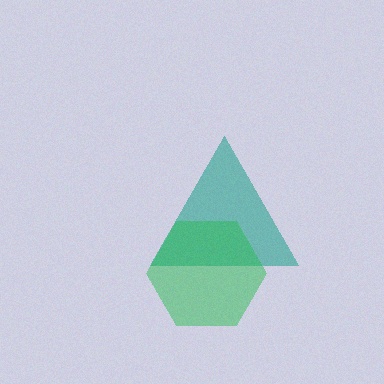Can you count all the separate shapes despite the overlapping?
Yes, there are 2 separate shapes.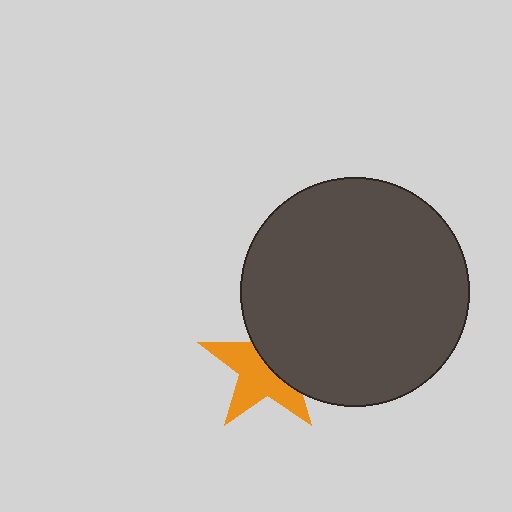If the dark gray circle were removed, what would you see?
You would see the complete orange star.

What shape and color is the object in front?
The object in front is a dark gray circle.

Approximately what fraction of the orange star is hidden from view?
Roughly 45% of the orange star is hidden behind the dark gray circle.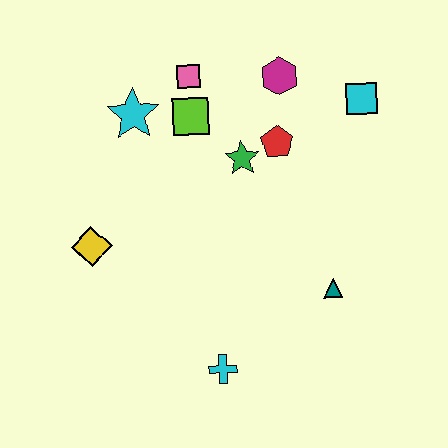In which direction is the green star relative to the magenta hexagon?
The green star is below the magenta hexagon.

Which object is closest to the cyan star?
The lime square is closest to the cyan star.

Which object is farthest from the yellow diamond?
The cyan square is farthest from the yellow diamond.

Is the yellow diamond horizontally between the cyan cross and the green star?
No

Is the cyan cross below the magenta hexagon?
Yes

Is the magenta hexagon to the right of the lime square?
Yes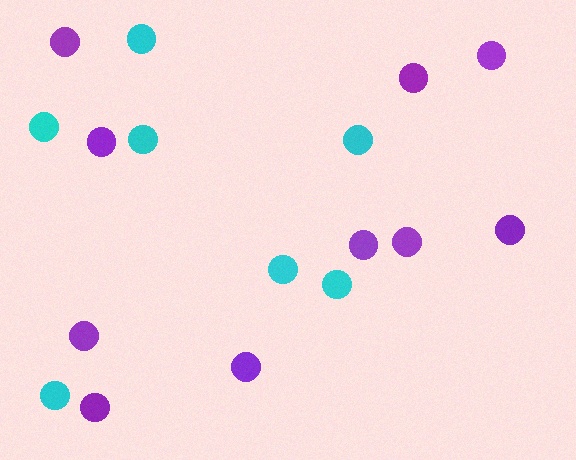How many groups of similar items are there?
There are 2 groups: one group of cyan circles (7) and one group of purple circles (10).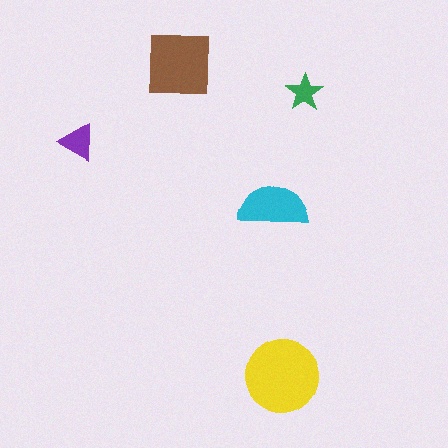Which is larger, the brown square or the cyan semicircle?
The brown square.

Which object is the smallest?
The green star.